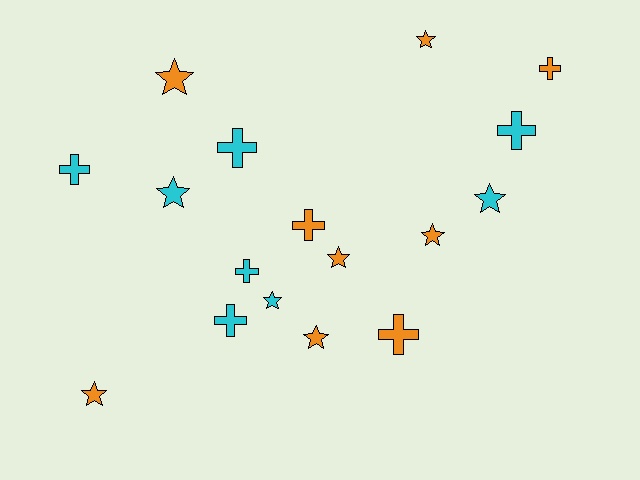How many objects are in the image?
There are 17 objects.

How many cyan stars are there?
There are 3 cyan stars.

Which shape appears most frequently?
Star, with 9 objects.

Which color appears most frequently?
Orange, with 9 objects.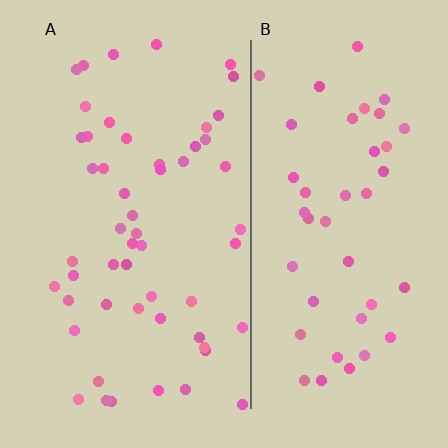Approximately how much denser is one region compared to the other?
Approximately 1.2× — region A over region B.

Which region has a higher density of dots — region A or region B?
A (the left).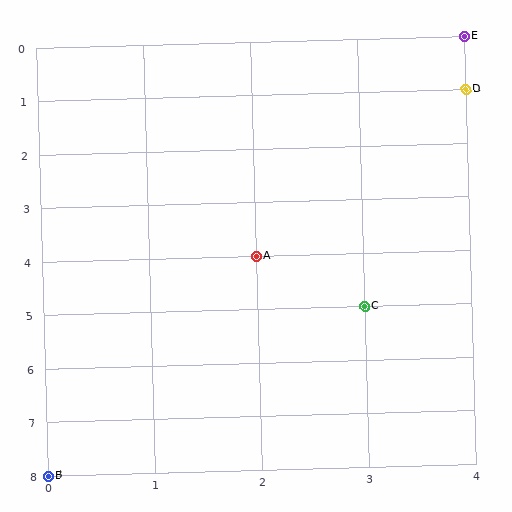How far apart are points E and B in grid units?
Points E and B are 4 columns and 8 rows apart (about 8.9 grid units diagonally).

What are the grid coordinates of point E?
Point E is at grid coordinates (4, 0).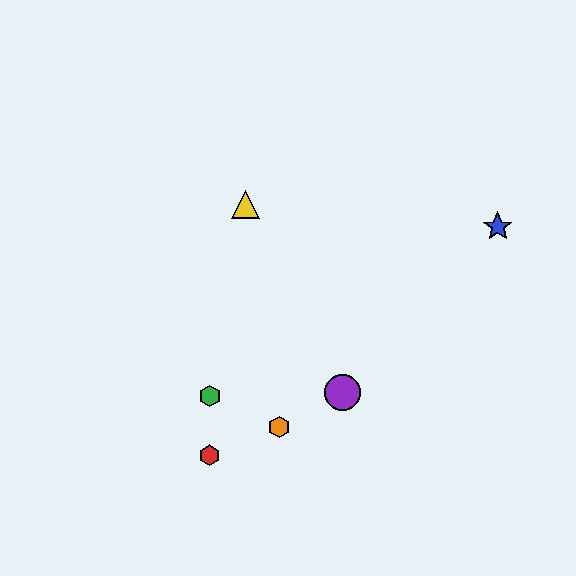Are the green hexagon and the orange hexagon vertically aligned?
No, the green hexagon is at x≈210 and the orange hexagon is at x≈279.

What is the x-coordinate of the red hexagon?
The red hexagon is at x≈210.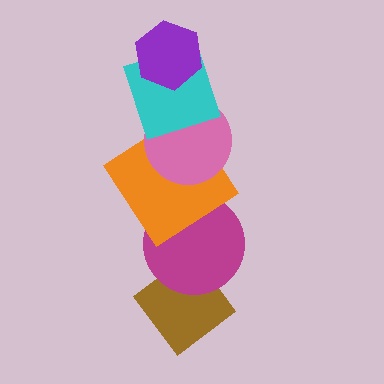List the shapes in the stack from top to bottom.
From top to bottom: the purple hexagon, the cyan square, the pink circle, the orange diamond, the magenta circle, the brown diamond.